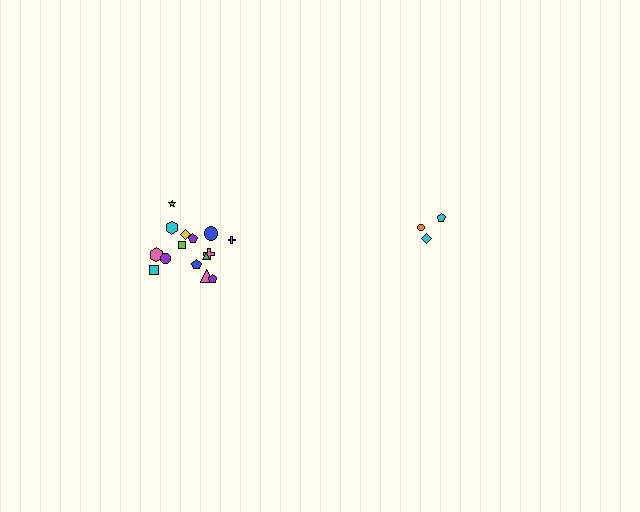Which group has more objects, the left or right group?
The left group.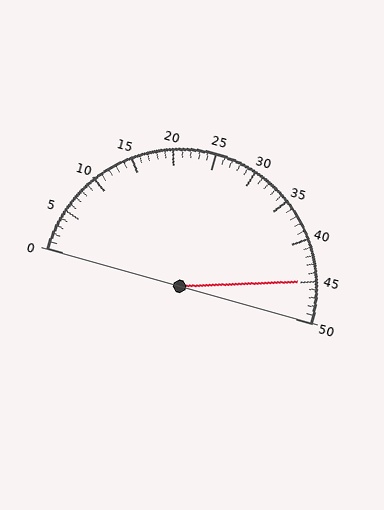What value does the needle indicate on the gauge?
The needle indicates approximately 45.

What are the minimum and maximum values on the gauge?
The gauge ranges from 0 to 50.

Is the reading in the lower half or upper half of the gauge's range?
The reading is in the upper half of the range (0 to 50).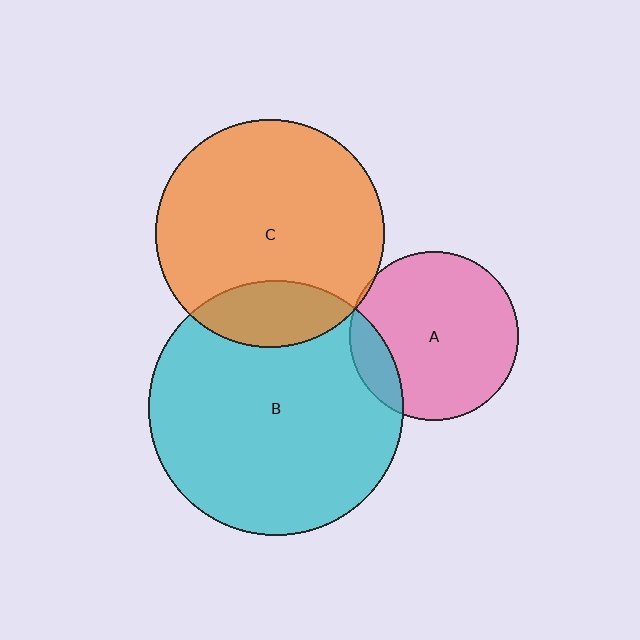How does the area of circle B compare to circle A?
Approximately 2.3 times.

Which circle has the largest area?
Circle B (cyan).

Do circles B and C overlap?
Yes.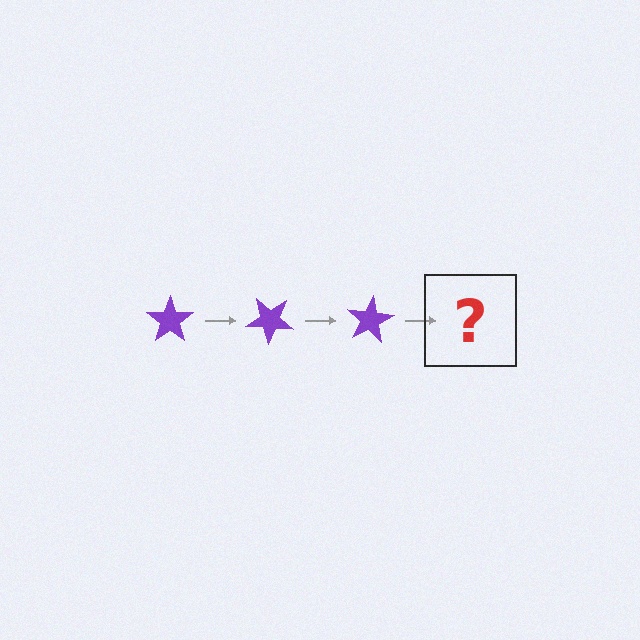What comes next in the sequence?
The next element should be a purple star rotated 120 degrees.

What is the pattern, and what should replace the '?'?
The pattern is that the star rotates 40 degrees each step. The '?' should be a purple star rotated 120 degrees.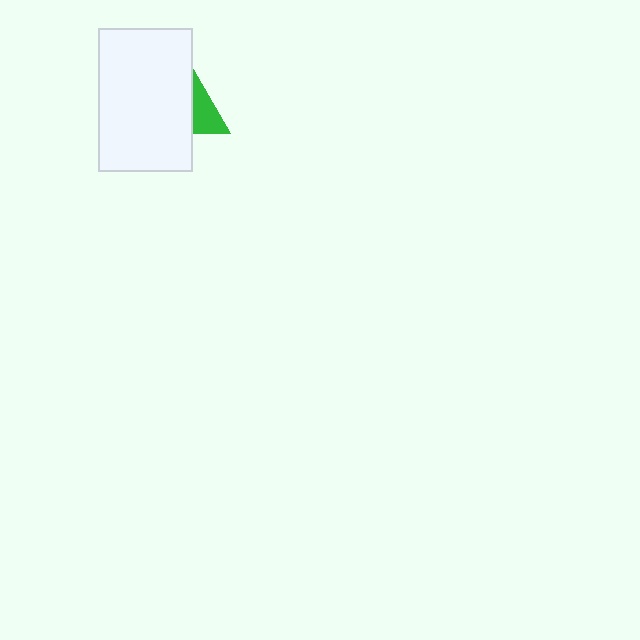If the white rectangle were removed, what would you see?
You would see the complete green triangle.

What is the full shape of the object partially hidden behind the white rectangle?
The partially hidden object is a green triangle.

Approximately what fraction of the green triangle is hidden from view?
Roughly 64% of the green triangle is hidden behind the white rectangle.